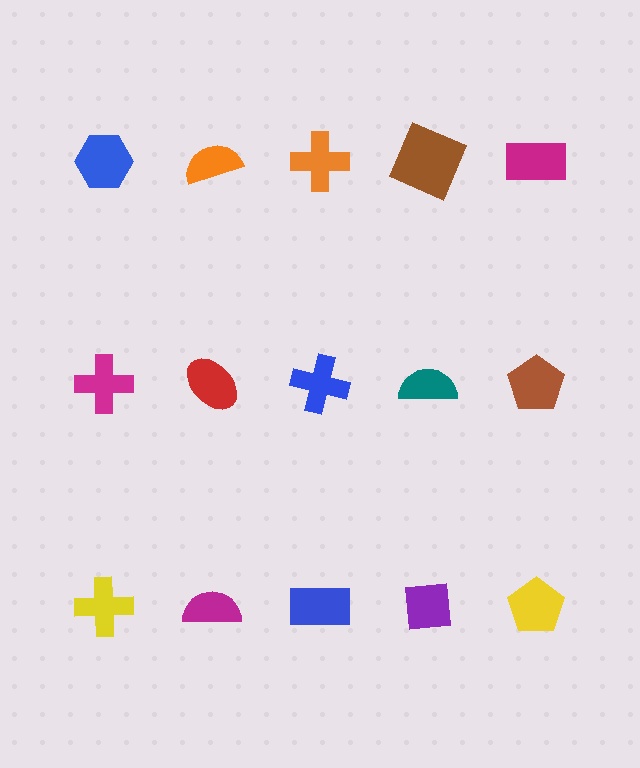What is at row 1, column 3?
An orange cross.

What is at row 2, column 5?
A brown pentagon.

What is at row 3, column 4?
A purple square.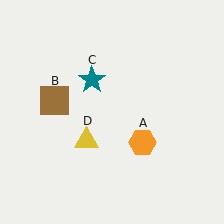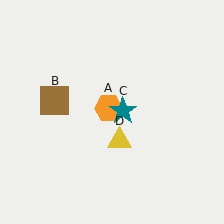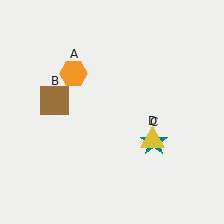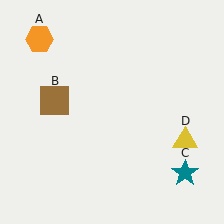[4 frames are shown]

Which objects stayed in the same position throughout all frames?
Brown square (object B) remained stationary.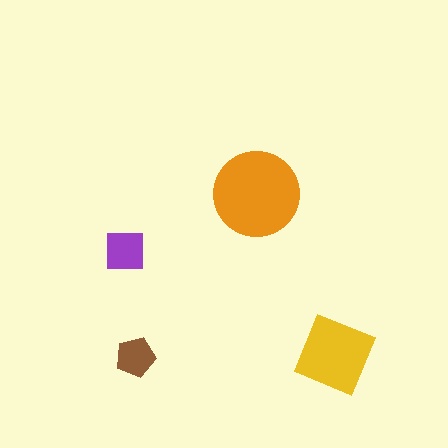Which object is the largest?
The orange circle.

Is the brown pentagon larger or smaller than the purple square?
Smaller.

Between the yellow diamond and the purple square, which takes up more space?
The yellow diamond.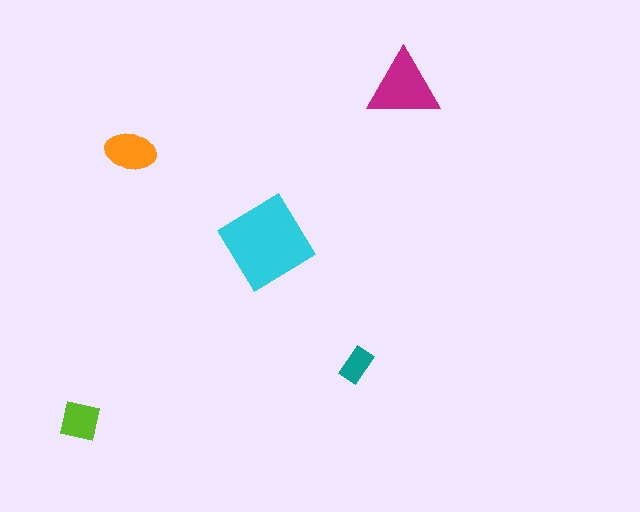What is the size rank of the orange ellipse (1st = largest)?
3rd.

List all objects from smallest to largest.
The teal rectangle, the lime square, the orange ellipse, the magenta triangle, the cyan diamond.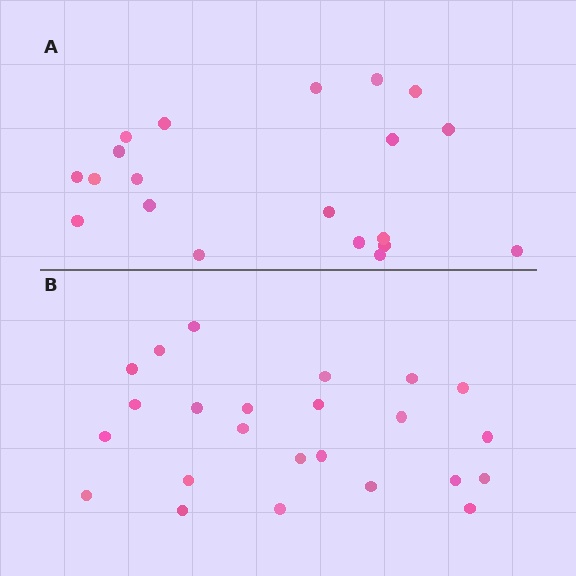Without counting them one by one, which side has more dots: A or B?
Region B (the bottom region) has more dots.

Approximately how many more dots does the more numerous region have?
Region B has about 4 more dots than region A.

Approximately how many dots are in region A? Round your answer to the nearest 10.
About 20 dots.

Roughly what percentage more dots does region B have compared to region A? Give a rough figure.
About 20% more.